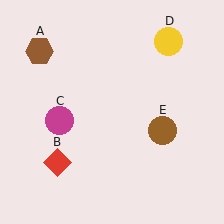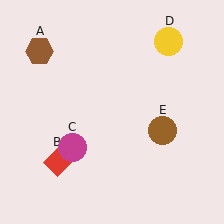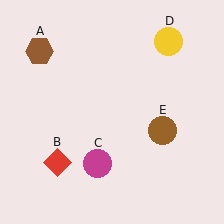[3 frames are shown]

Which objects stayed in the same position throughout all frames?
Brown hexagon (object A) and red diamond (object B) and yellow circle (object D) and brown circle (object E) remained stationary.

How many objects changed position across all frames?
1 object changed position: magenta circle (object C).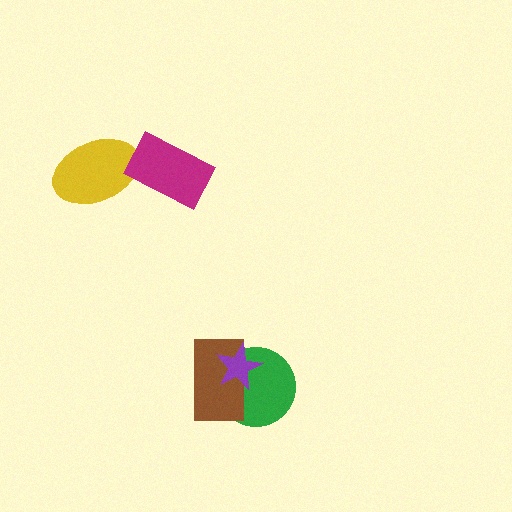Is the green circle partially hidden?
Yes, it is partially covered by another shape.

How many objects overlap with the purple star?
2 objects overlap with the purple star.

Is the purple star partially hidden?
No, no other shape covers it.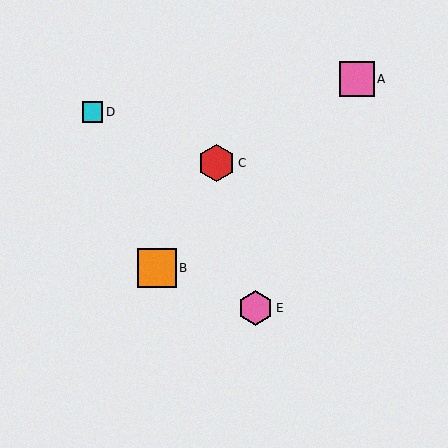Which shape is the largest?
The orange square (labeled B) is the largest.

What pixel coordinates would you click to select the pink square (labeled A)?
Click at (357, 79) to select the pink square A.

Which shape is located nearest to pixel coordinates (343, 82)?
The pink square (labeled A) at (357, 79) is nearest to that location.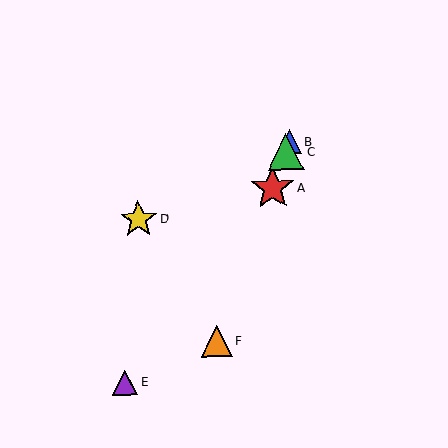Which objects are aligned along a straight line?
Objects A, B, C, F are aligned along a straight line.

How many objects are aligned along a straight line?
4 objects (A, B, C, F) are aligned along a straight line.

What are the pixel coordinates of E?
Object E is at (125, 383).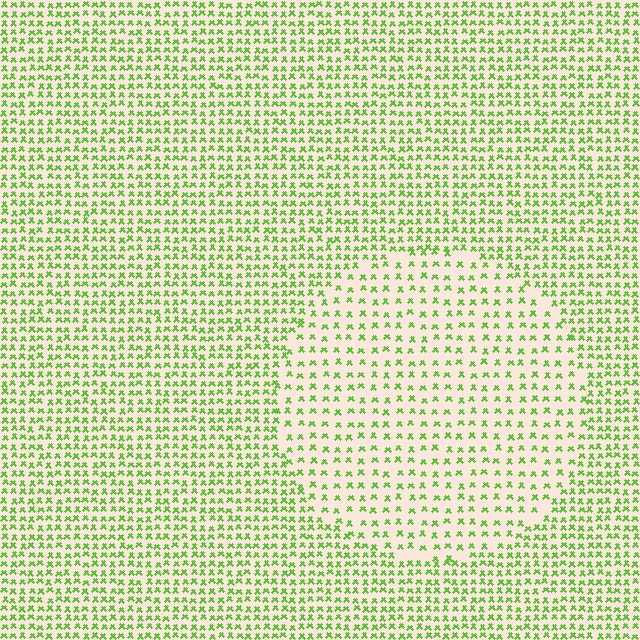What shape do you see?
I see a circle.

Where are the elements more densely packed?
The elements are more densely packed outside the circle boundary.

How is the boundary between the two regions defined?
The boundary is defined by a change in element density (approximately 1.9x ratio). All elements are the same color, size, and shape.